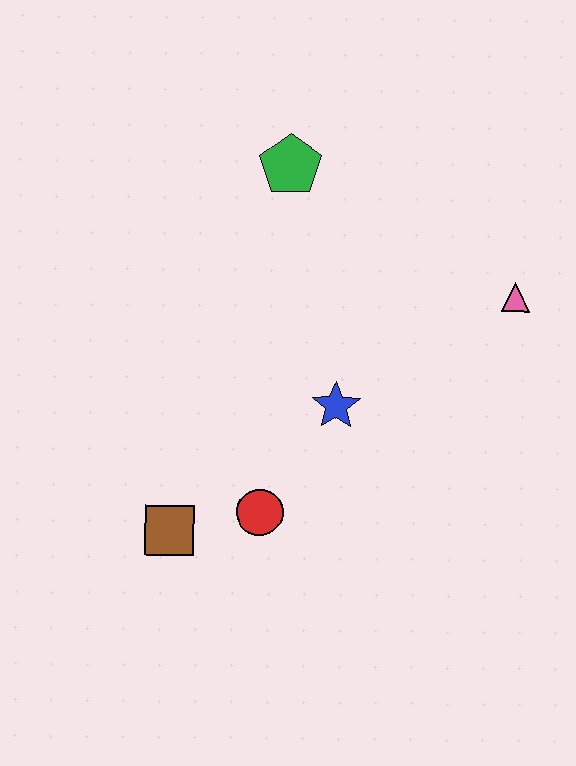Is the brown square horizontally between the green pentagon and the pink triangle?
No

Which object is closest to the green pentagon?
The blue star is closest to the green pentagon.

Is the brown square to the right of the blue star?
No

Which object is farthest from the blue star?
The green pentagon is farthest from the blue star.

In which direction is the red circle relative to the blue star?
The red circle is below the blue star.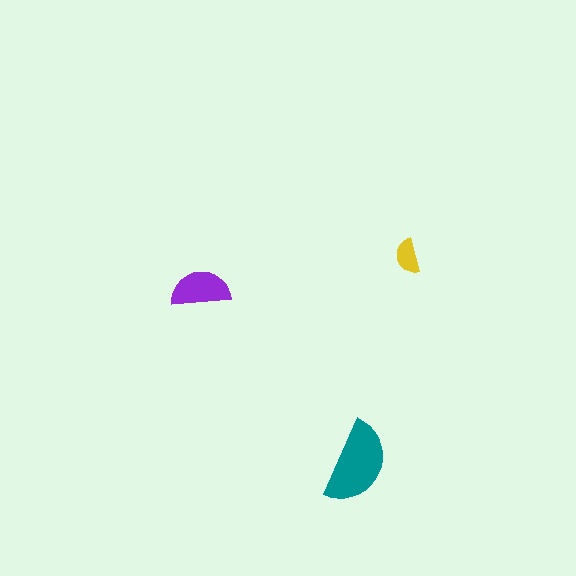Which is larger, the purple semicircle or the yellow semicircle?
The purple one.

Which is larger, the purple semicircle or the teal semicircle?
The teal one.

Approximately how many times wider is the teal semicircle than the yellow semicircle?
About 2.5 times wider.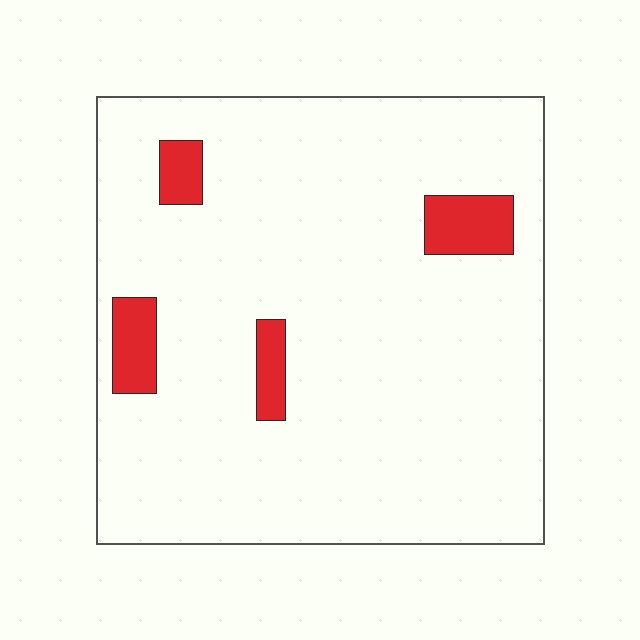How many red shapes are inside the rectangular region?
4.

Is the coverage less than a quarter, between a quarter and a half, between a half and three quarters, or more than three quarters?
Less than a quarter.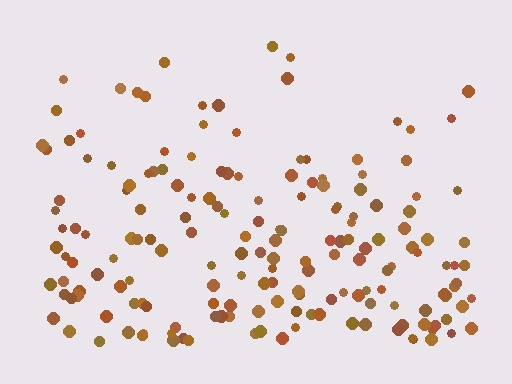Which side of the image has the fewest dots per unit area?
The top.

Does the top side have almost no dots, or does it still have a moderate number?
Still a moderate number, just noticeably fewer than the bottom.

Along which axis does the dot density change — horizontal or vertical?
Vertical.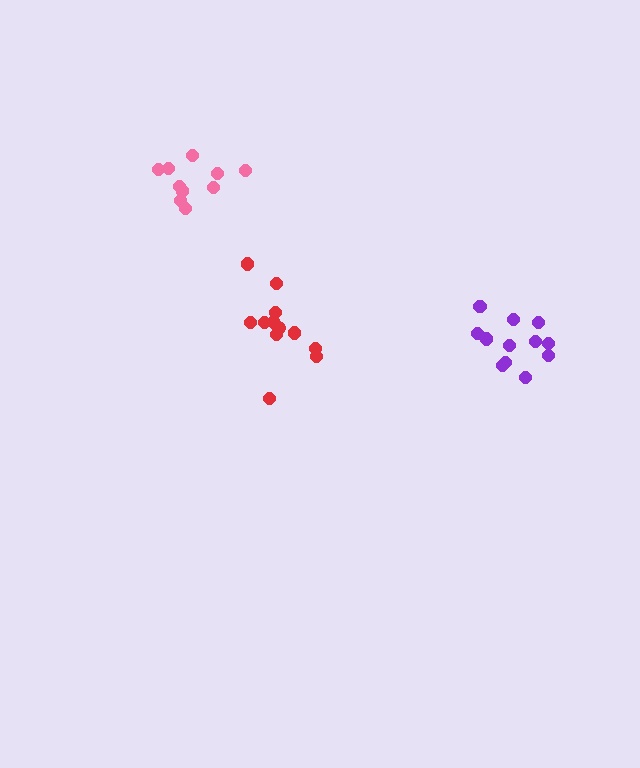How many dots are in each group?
Group 1: 12 dots, Group 2: 10 dots, Group 3: 12 dots (34 total).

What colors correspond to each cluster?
The clusters are colored: red, pink, purple.